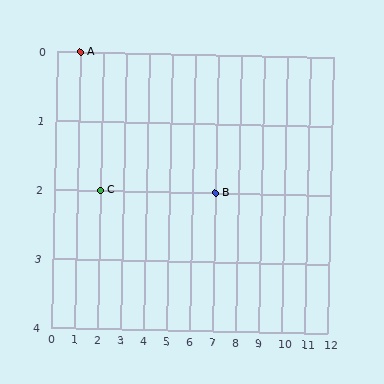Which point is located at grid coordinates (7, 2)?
Point B is at (7, 2).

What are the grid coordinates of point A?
Point A is at grid coordinates (1, 0).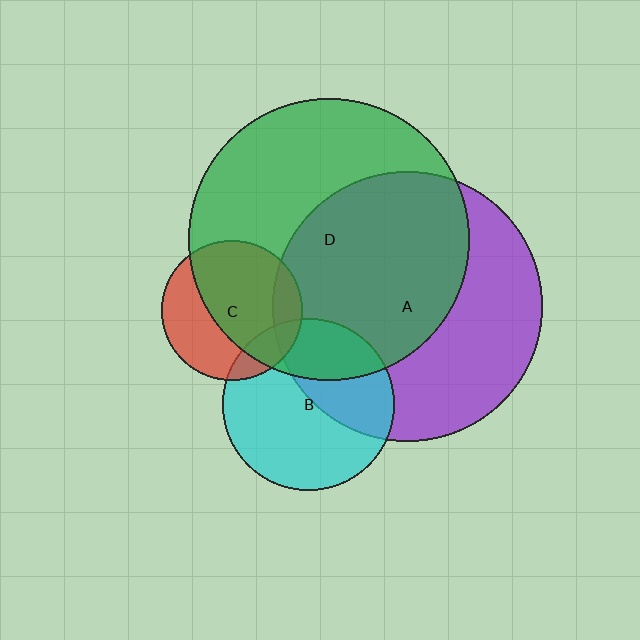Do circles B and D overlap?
Yes.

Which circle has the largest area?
Circle D (green).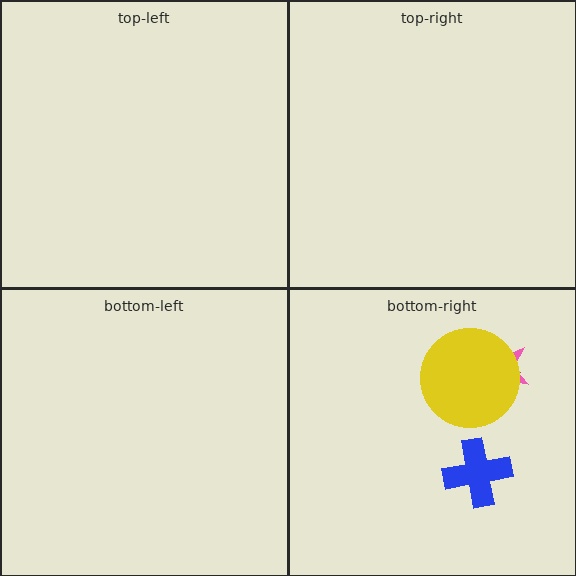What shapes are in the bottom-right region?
The pink star, the magenta semicircle, the blue cross, the yellow circle.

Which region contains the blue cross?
The bottom-right region.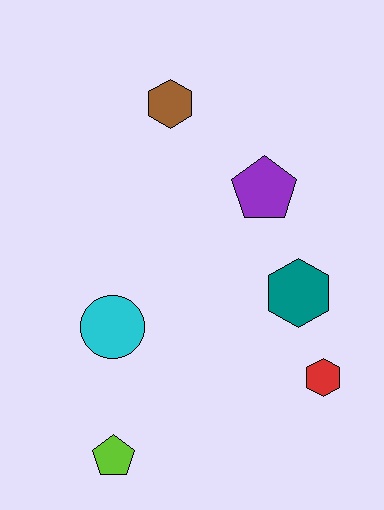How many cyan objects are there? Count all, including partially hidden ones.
There is 1 cyan object.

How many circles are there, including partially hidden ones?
There is 1 circle.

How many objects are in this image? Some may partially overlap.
There are 6 objects.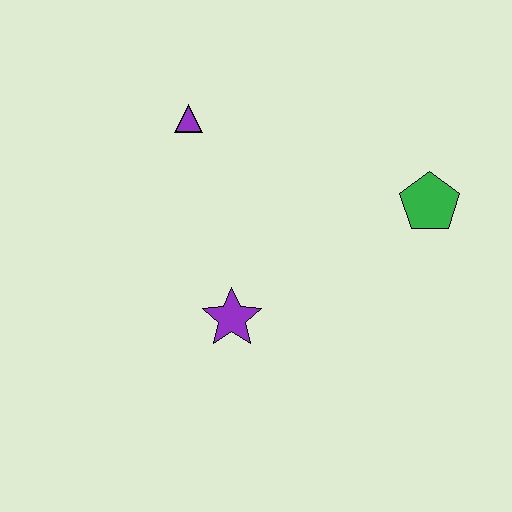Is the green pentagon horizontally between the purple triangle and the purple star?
No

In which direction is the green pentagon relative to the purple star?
The green pentagon is to the right of the purple star.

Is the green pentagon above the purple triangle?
No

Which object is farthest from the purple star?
The green pentagon is farthest from the purple star.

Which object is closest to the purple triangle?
The purple star is closest to the purple triangle.